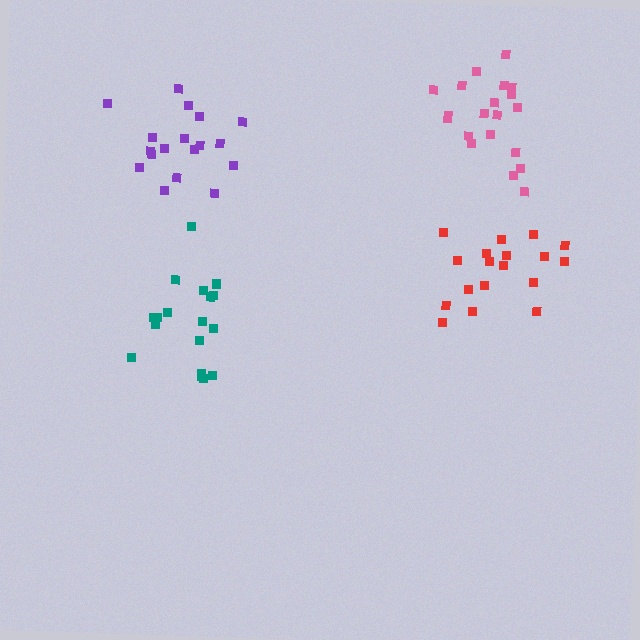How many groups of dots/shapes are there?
There are 4 groups.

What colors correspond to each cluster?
The clusters are colored: pink, red, purple, teal.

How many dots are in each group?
Group 1: 20 dots, Group 2: 18 dots, Group 3: 18 dots, Group 4: 18 dots (74 total).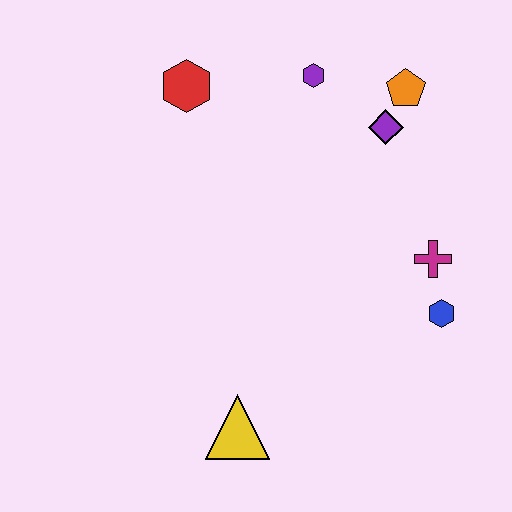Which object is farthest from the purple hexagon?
The yellow triangle is farthest from the purple hexagon.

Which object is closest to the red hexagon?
The purple hexagon is closest to the red hexagon.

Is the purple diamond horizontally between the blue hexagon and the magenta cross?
No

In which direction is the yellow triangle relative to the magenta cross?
The yellow triangle is to the left of the magenta cross.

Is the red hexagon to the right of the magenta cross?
No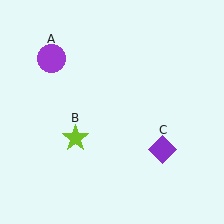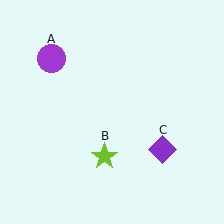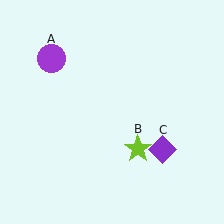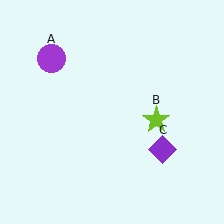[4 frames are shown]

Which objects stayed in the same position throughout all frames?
Purple circle (object A) and purple diamond (object C) remained stationary.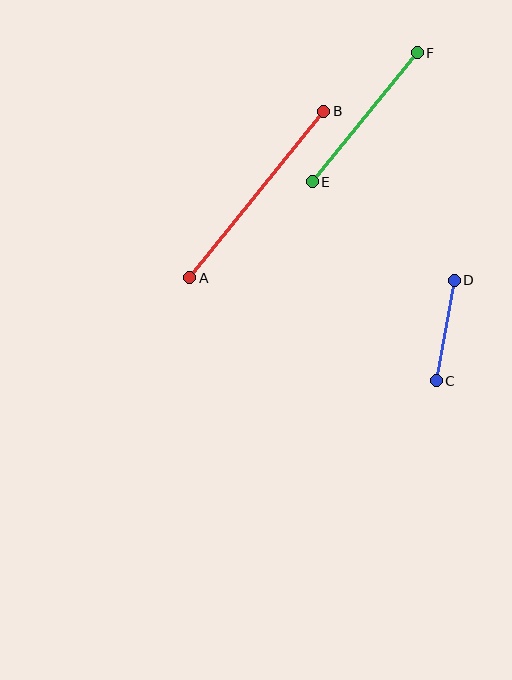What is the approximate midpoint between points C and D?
The midpoint is at approximately (445, 331) pixels.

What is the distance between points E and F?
The distance is approximately 166 pixels.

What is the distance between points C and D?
The distance is approximately 102 pixels.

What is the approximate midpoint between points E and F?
The midpoint is at approximately (365, 117) pixels.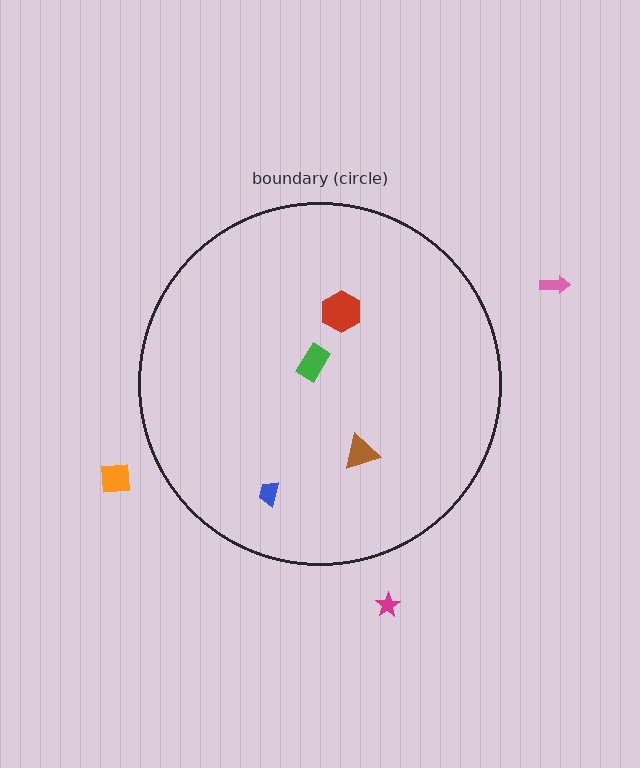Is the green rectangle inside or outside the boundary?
Inside.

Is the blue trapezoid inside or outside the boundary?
Inside.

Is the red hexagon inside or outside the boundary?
Inside.